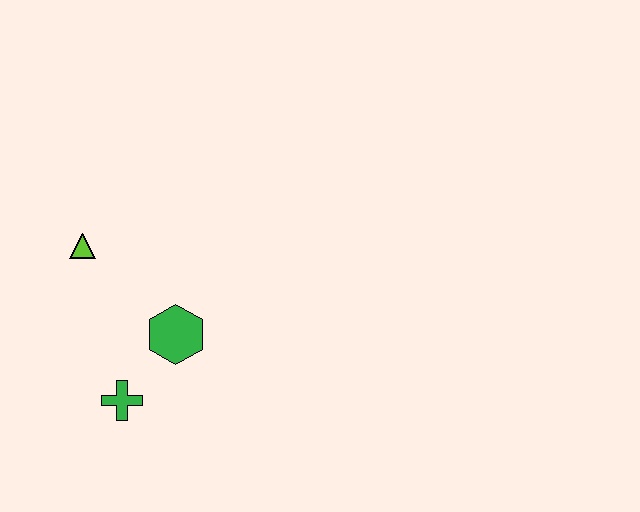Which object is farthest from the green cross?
The lime triangle is farthest from the green cross.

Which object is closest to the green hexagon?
The green cross is closest to the green hexagon.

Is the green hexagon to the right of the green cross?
Yes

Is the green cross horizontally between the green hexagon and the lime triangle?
Yes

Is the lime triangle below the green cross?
No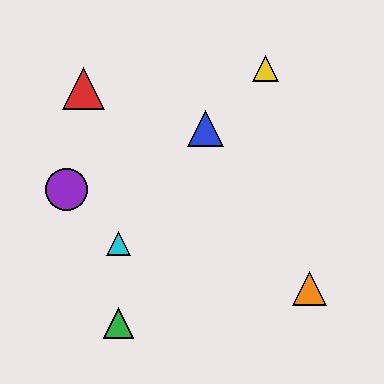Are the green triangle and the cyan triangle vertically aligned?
Yes, both are at x≈118.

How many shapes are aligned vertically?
2 shapes (the green triangle, the cyan triangle) are aligned vertically.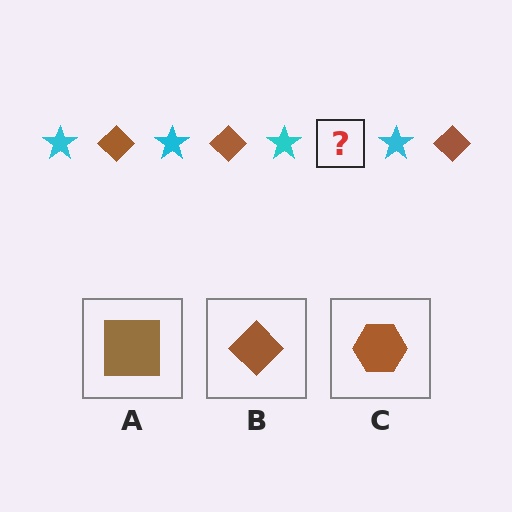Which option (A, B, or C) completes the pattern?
B.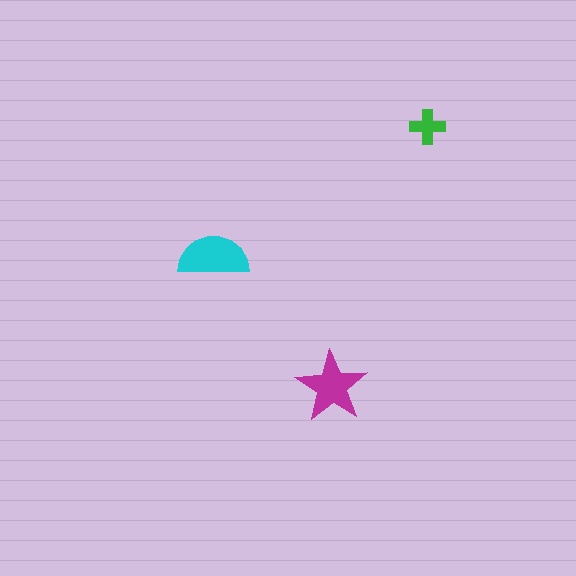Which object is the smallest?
The green cross.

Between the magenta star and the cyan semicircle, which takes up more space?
The cyan semicircle.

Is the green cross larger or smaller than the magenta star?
Smaller.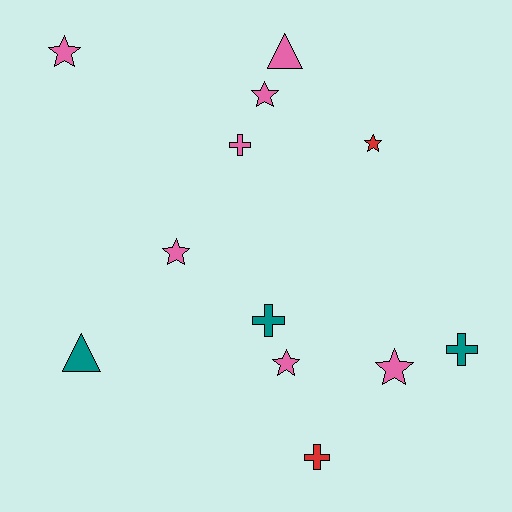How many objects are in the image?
There are 12 objects.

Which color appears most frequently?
Pink, with 7 objects.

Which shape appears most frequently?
Star, with 6 objects.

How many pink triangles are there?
There is 1 pink triangle.